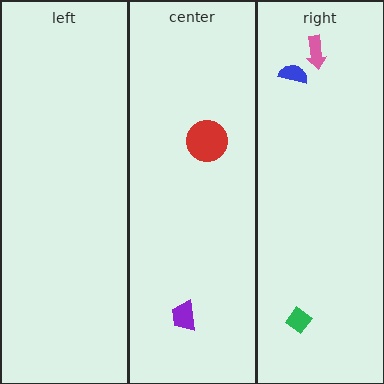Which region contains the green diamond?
The right region.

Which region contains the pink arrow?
The right region.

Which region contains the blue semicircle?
The right region.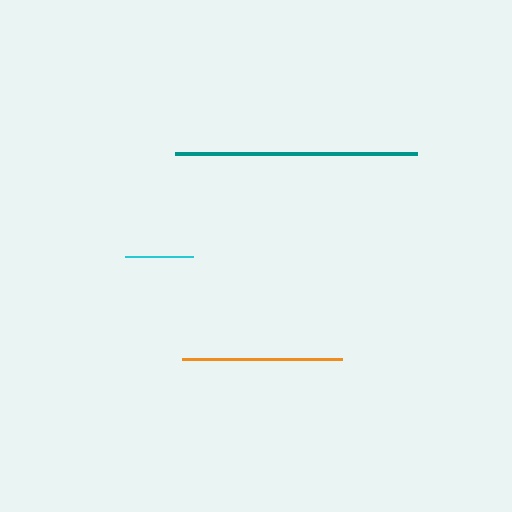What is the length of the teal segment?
The teal segment is approximately 242 pixels long.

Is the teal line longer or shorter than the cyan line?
The teal line is longer than the cyan line.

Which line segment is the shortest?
The cyan line is the shortest at approximately 68 pixels.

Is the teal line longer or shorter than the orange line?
The teal line is longer than the orange line.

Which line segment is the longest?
The teal line is the longest at approximately 242 pixels.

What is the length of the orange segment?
The orange segment is approximately 160 pixels long.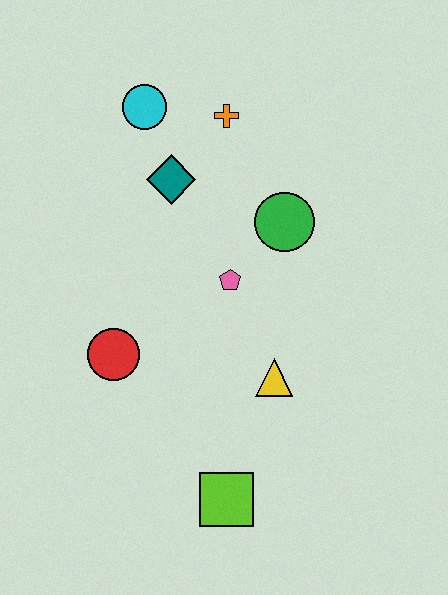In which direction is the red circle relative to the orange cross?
The red circle is below the orange cross.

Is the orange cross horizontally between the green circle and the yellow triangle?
No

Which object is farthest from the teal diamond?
The lime square is farthest from the teal diamond.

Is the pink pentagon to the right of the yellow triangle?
No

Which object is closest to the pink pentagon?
The green circle is closest to the pink pentagon.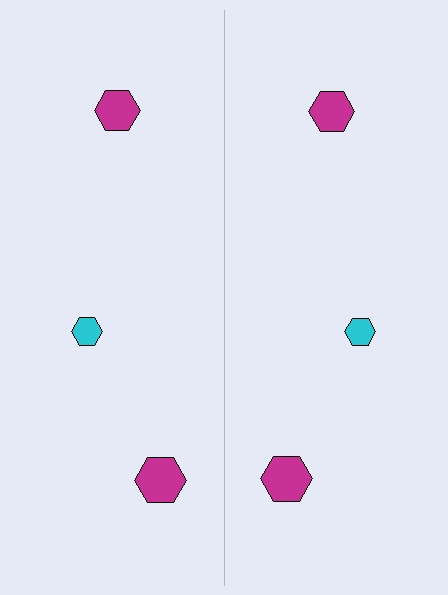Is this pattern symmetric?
Yes, this pattern has bilateral (reflection) symmetry.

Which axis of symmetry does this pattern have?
The pattern has a vertical axis of symmetry running through the center of the image.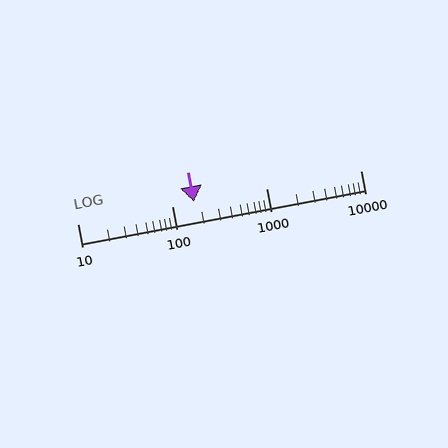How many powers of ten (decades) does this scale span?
The scale spans 3 decades, from 10 to 10000.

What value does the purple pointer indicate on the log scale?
The pointer indicates approximately 170.